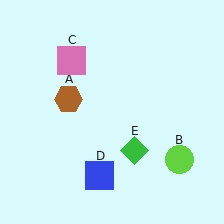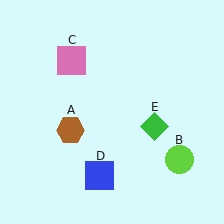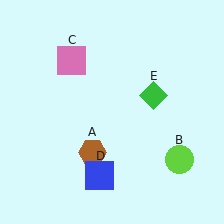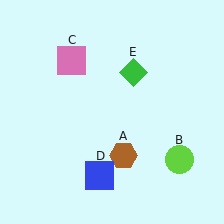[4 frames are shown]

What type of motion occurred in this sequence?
The brown hexagon (object A), green diamond (object E) rotated counterclockwise around the center of the scene.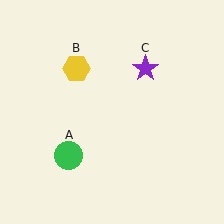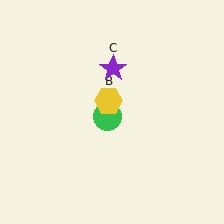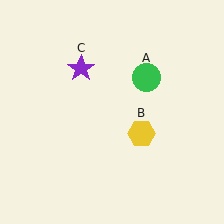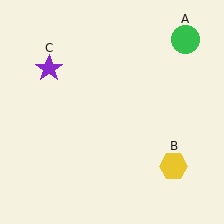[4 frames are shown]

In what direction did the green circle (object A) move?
The green circle (object A) moved up and to the right.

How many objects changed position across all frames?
3 objects changed position: green circle (object A), yellow hexagon (object B), purple star (object C).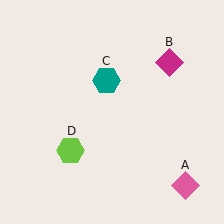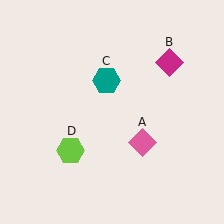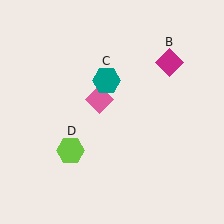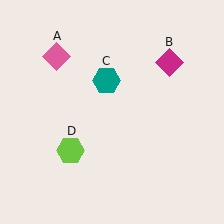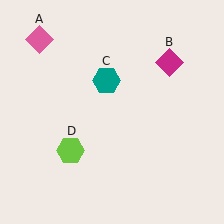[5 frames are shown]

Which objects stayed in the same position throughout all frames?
Magenta diamond (object B) and teal hexagon (object C) and lime hexagon (object D) remained stationary.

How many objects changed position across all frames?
1 object changed position: pink diamond (object A).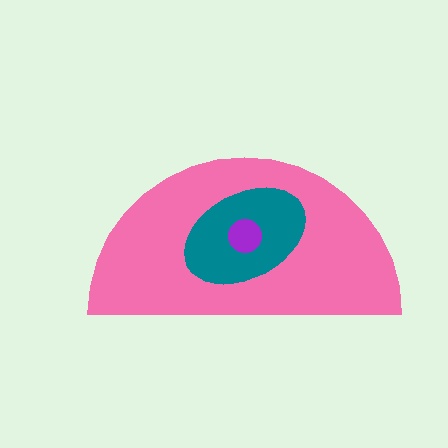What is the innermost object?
The purple circle.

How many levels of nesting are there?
3.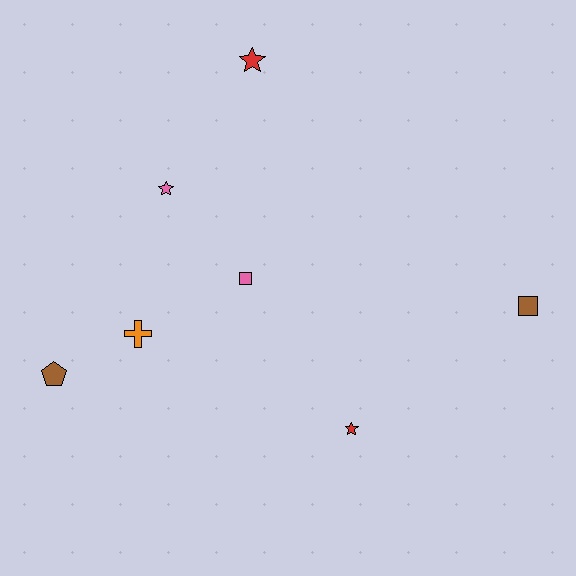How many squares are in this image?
There are 2 squares.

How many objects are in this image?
There are 7 objects.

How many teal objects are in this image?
There are no teal objects.